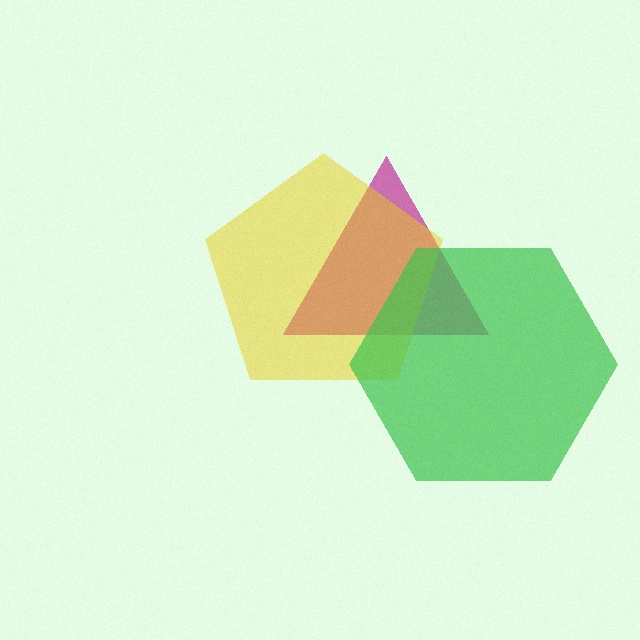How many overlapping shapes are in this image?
There are 3 overlapping shapes in the image.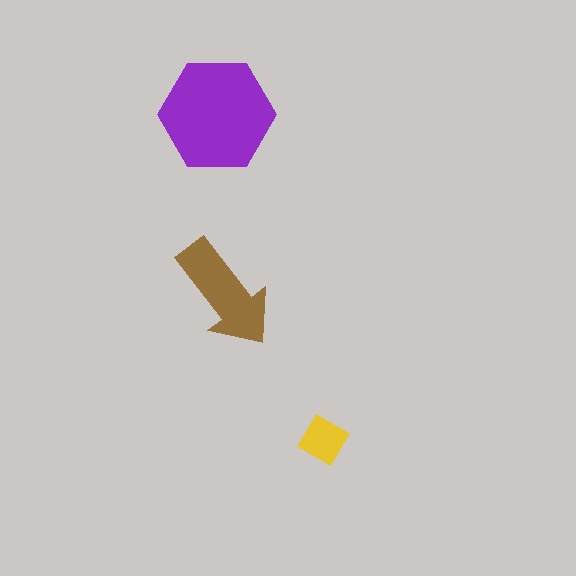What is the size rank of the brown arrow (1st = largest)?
2nd.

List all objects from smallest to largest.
The yellow diamond, the brown arrow, the purple hexagon.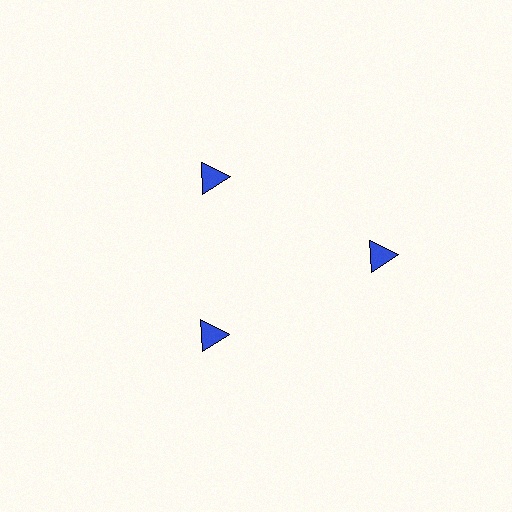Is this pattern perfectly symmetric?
No. The 3 blue triangles are arranged in a ring, but one element near the 3 o'clock position is pushed outward from the center, breaking the 3-fold rotational symmetry.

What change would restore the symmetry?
The symmetry would be restored by moving it inward, back onto the ring so that all 3 triangles sit at equal angles and equal distance from the center.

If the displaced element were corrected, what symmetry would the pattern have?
It would have 3-fold rotational symmetry — the pattern would map onto itself every 120 degrees.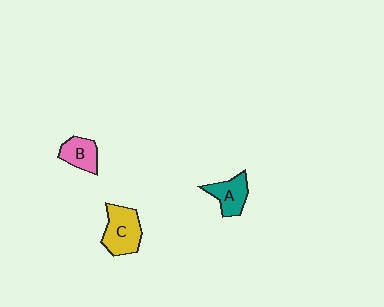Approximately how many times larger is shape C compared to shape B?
Approximately 1.5 times.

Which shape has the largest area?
Shape C (yellow).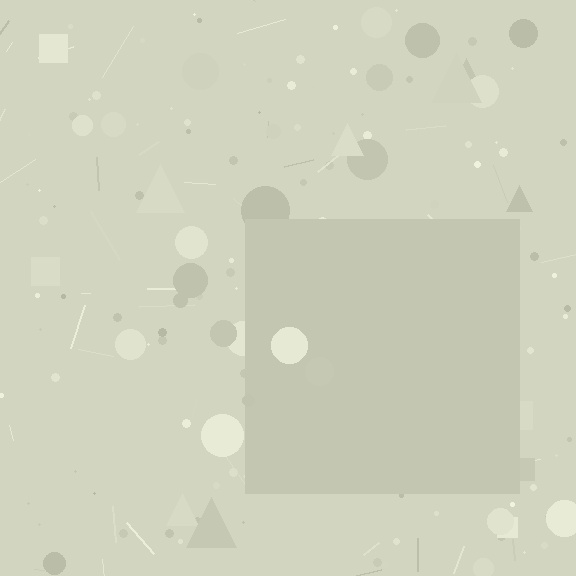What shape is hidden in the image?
A square is hidden in the image.